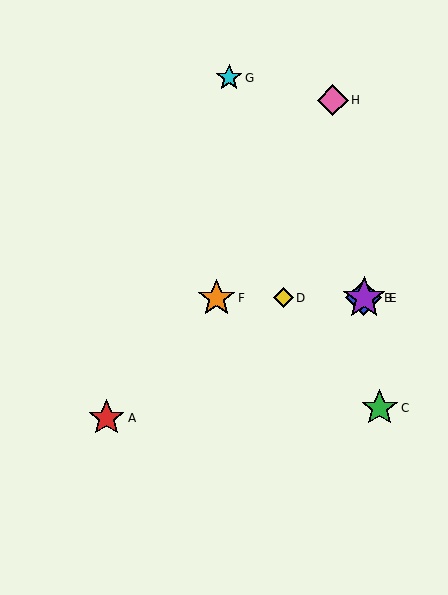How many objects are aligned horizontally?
4 objects (B, D, E, F) are aligned horizontally.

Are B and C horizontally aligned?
No, B is at y≈298 and C is at y≈408.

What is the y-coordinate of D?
Object D is at y≈298.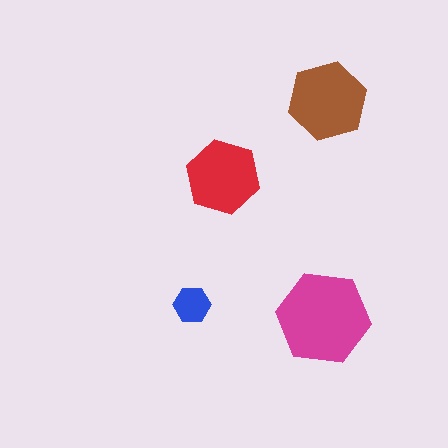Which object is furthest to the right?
The brown hexagon is rightmost.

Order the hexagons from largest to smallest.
the magenta one, the brown one, the red one, the blue one.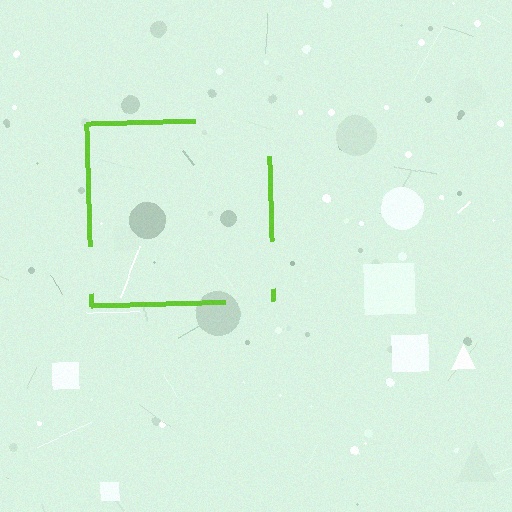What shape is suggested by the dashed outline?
The dashed outline suggests a square.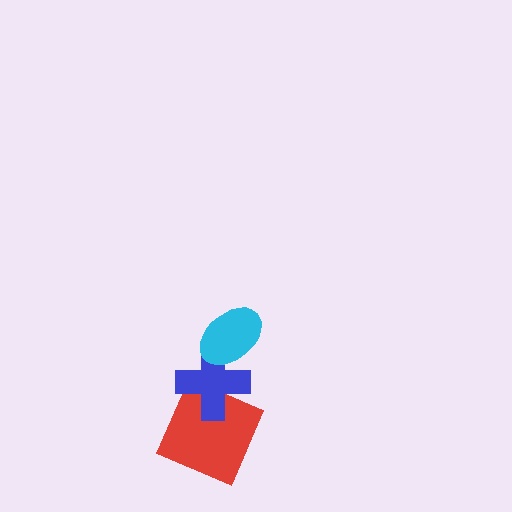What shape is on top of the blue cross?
The cyan ellipse is on top of the blue cross.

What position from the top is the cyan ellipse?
The cyan ellipse is 1st from the top.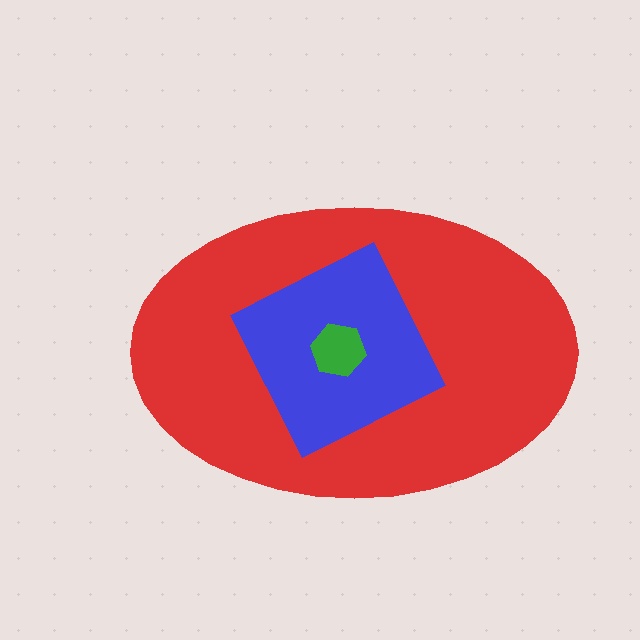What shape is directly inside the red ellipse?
The blue diamond.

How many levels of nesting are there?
3.